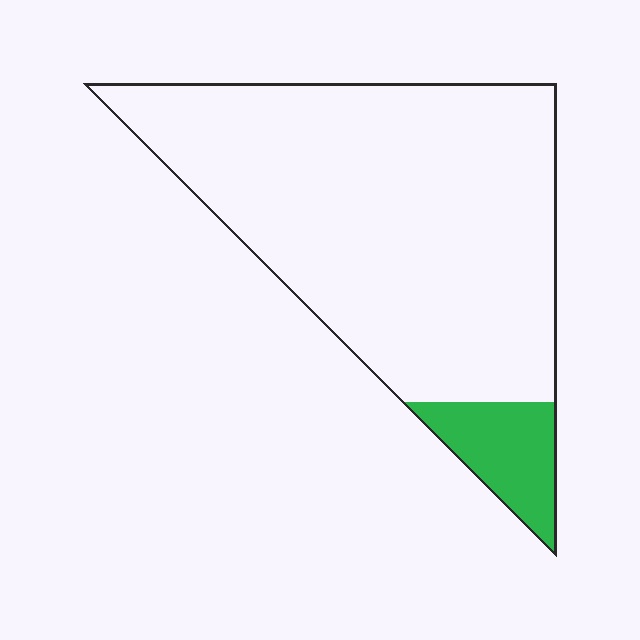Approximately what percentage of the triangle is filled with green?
Approximately 10%.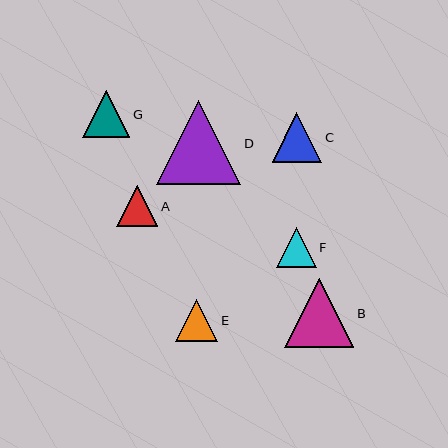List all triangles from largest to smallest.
From largest to smallest: D, B, C, G, E, A, F.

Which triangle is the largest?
Triangle D is the largest with a size of approximately 84 pixels.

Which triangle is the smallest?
Triangle F is the smallest with a size of approximately 40 pixels.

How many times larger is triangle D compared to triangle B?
Triangle D is approximately 1.2 times the size of triangle B.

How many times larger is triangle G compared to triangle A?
Triangle G is approximately 1.1 times the size of triangle A.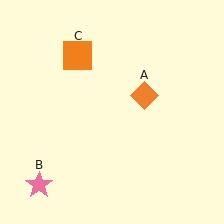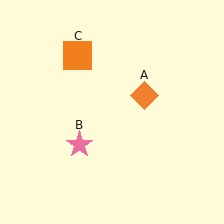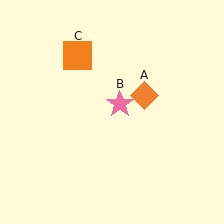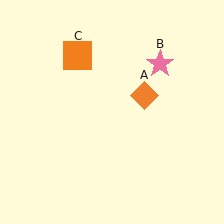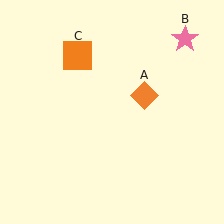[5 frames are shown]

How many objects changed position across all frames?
1 object changed position: pink star (object B).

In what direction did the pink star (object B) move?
The pink star (object B) moved up and to the right.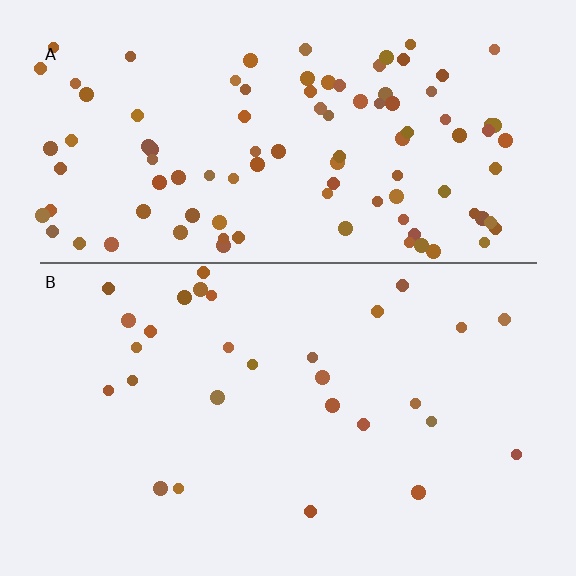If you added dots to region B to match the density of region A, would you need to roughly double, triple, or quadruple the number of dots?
Approximately quadruple.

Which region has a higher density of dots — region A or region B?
A (the top).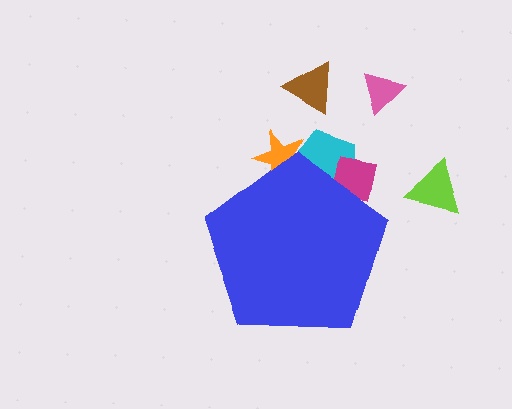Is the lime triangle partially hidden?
No, the lime triangle is fully visible.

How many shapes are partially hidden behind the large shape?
3 shapes are partially hidden.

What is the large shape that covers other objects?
A blue pentagon.